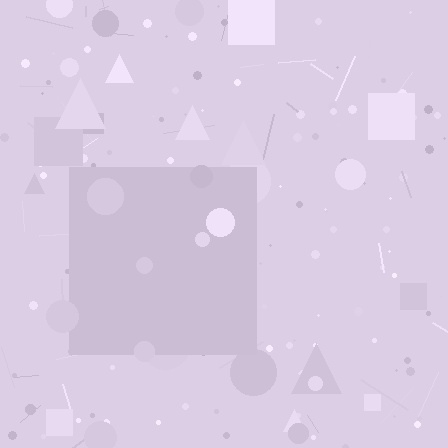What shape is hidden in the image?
A square is hidden in the image.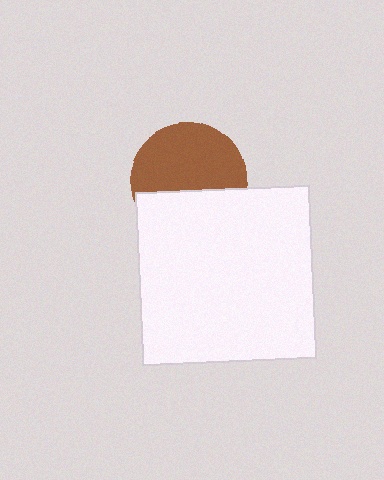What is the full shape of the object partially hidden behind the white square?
The partially hidden object is a brown circle.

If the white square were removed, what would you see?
You would see the complete brown circle.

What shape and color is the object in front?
The object in front is a white square.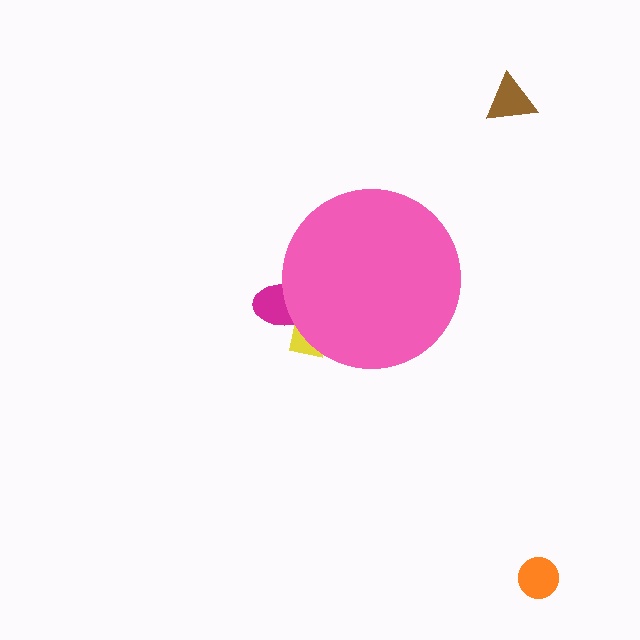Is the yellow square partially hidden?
Yes, the yellow square is partially hidden behind the pink circle.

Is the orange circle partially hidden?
No, the orange circle is fully visible.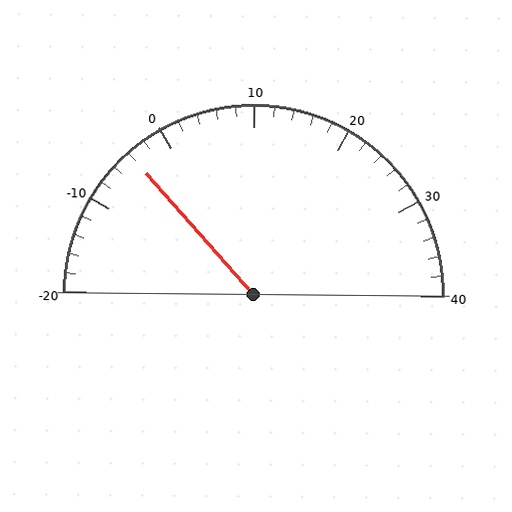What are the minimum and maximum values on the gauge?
The gauge ranges from -20 to 40.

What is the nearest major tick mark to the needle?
The nearest major tick mark is 0.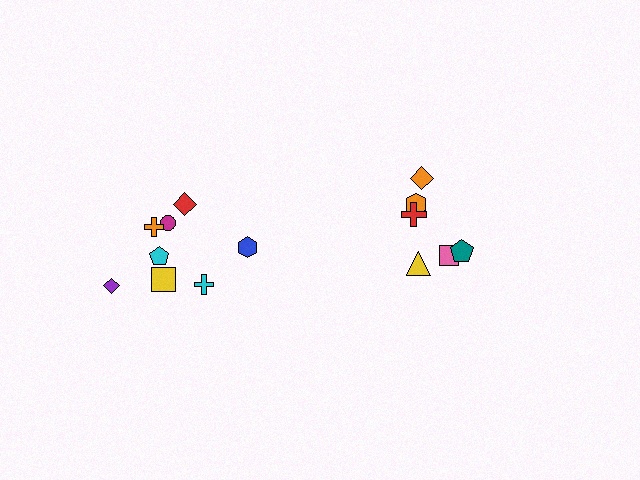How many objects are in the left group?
There are 8 objects.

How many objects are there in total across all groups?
There are 14 objects.